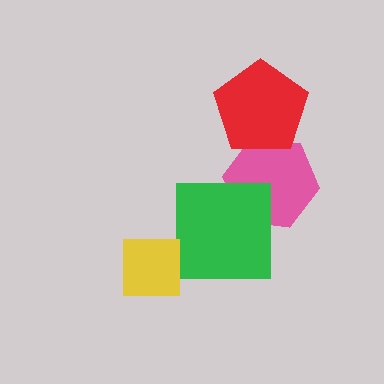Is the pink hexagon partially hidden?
Yes, it is partially covered by another shape.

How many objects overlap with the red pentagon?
1 object overlaps with the red pentagon.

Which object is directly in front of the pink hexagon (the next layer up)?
The red pentagon is directly in front of the pink hexagon.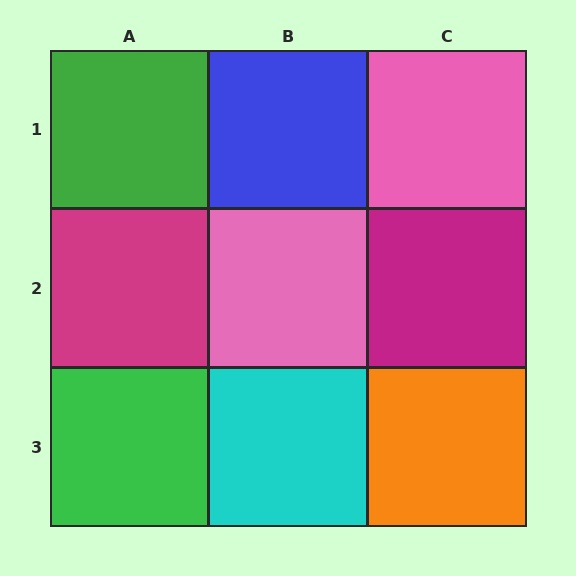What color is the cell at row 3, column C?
Orange.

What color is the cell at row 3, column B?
Cyan.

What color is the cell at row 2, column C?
Magenta.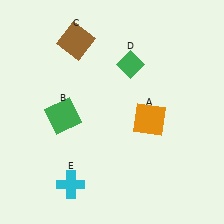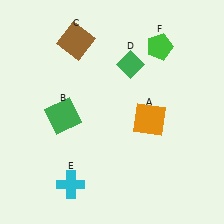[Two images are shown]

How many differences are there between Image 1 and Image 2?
There is 1 difference between the two images.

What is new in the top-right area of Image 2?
A green pentagon (F) was added in the top-right area of Image 2.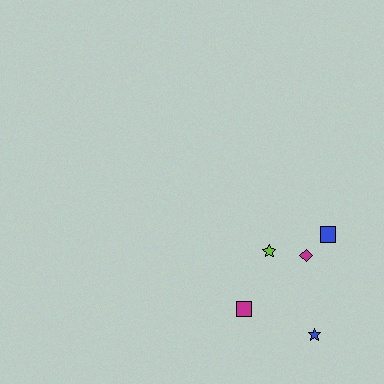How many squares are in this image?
There are 2 squares.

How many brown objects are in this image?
There are no brown objects.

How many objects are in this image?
There are 5 objects.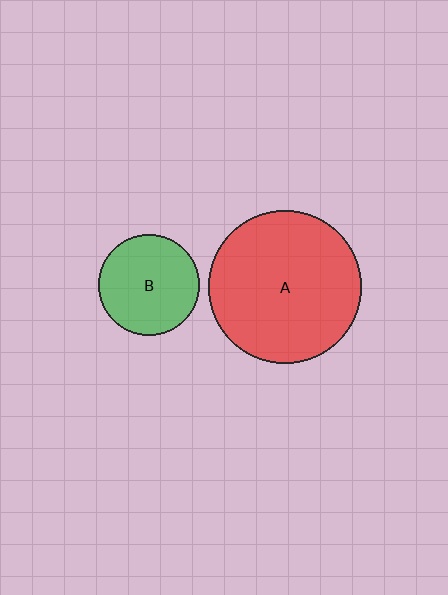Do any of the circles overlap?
No, none of the circles overlap.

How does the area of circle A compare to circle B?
Approximately 2.3 times.